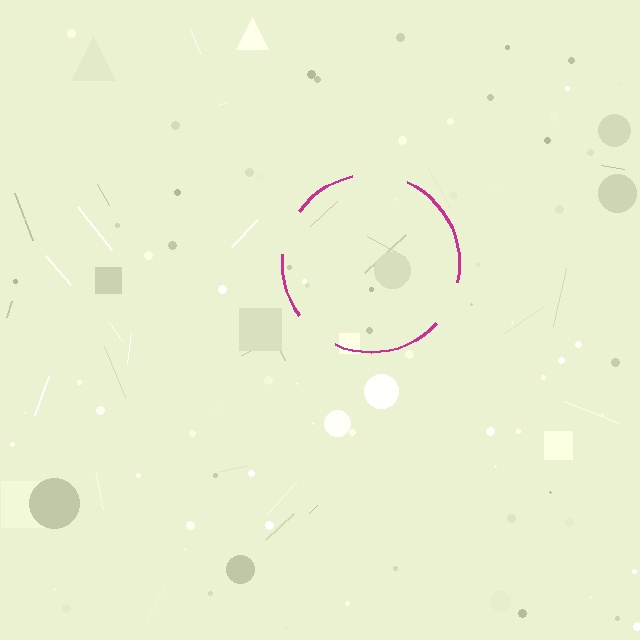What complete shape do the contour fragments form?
The contour fragments form a circle.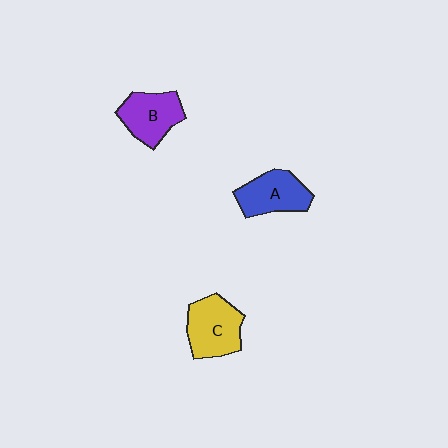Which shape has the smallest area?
Shape A (blue).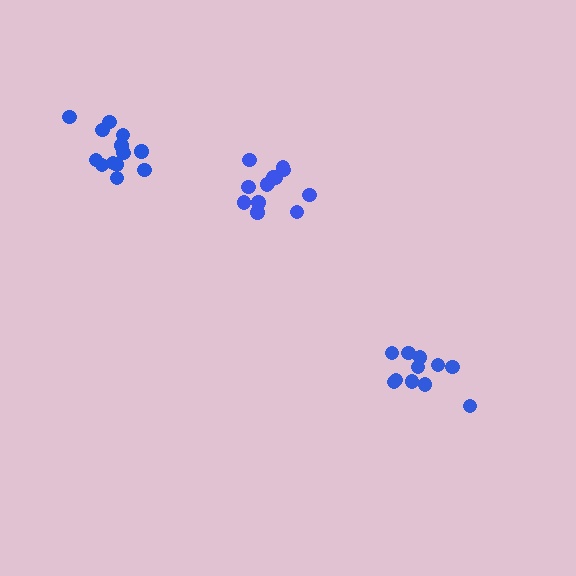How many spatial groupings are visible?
There are 3 spatial groupings.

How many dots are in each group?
Group 1: 11 dots, Group 2: 14 dots, Group 3: 13 dots (38 total).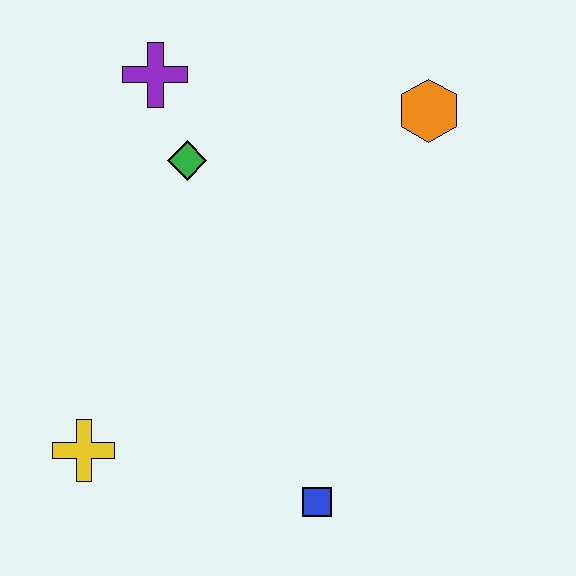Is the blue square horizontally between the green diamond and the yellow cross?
No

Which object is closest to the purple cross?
The green diamond is closest to the purple cross.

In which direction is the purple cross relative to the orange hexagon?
The purple cross is to the left of the orange hexagon.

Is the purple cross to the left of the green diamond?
Yes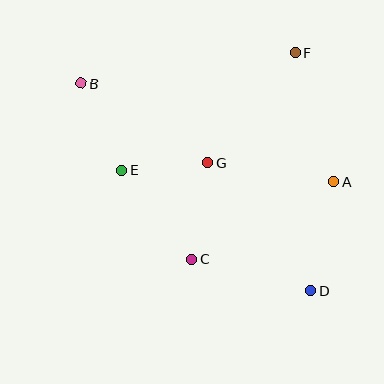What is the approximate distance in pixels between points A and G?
The distance between A and G is approximately 127 pixels.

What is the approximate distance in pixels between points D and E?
The distance between D and E is approximately 223 pixels.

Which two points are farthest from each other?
Points B and D are farthest from each other.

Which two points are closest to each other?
Points E and G are closest to each other.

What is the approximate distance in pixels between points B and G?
The distance between B and G is approximately 150 pixels.